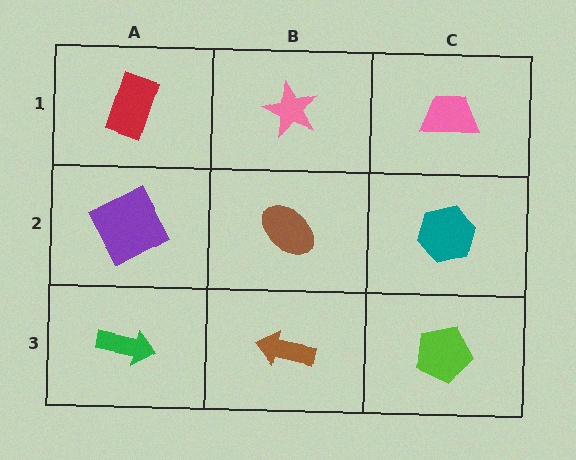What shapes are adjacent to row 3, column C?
A teal hexagon (row 2, column C), a brown arrow (row 3, column B).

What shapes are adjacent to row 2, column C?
A pink trapezoid (row 1, column C), a lime pentagon (row 3, column C), a brown ellipse (row 2, column B).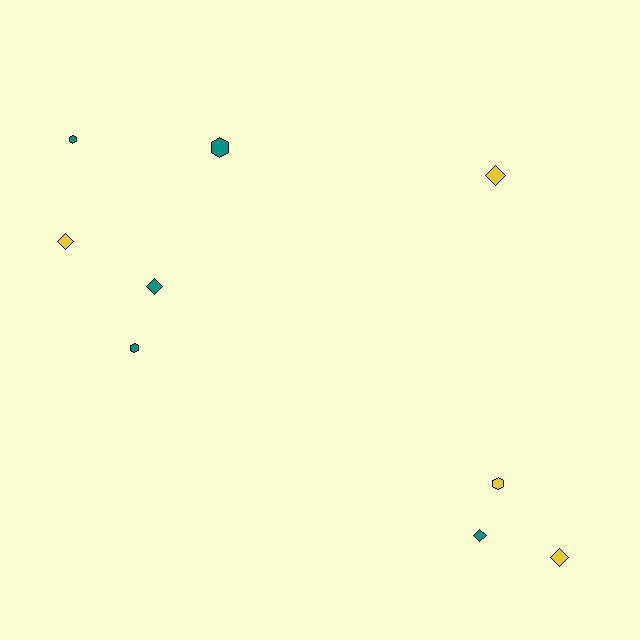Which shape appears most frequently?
Diamond, with 5 objects.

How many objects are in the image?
There are 9 objects.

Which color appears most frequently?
Teal, with 5 objects.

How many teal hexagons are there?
There are 3 teal hexagons.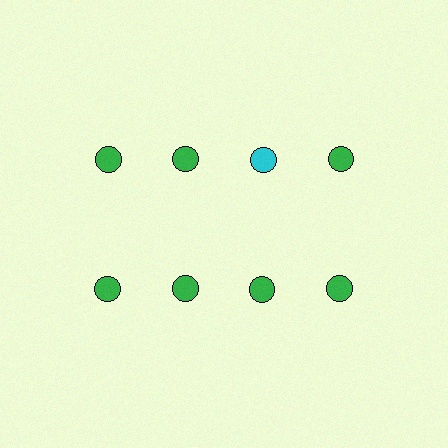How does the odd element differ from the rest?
It has a different color: cyan instead of green.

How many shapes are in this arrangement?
There are 8 shapes arranged in a grid pattern.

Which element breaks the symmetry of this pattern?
The cyan circle in the top row, center column breaks the symmetry. All other shapes are green circles.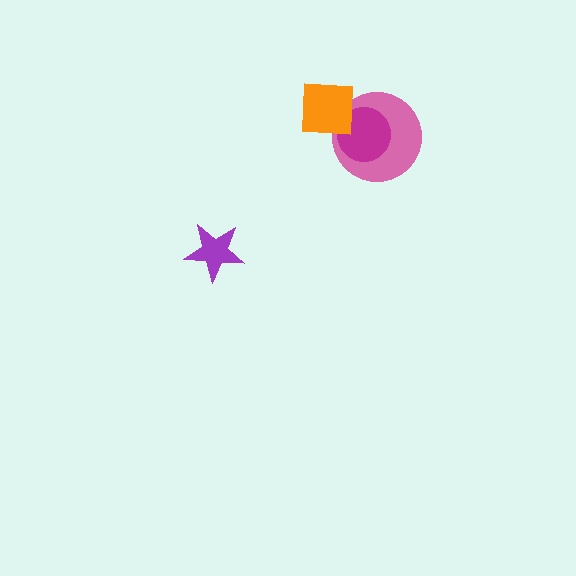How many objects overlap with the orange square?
2 objects overlap with the orange square.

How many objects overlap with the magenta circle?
2 objects overlap with the magenta circle.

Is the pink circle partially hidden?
Yes, it is partially covered by another shape.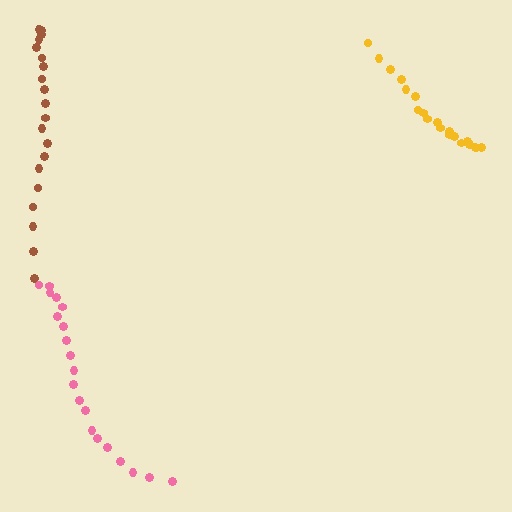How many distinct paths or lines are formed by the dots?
There are 3 distinct paths.